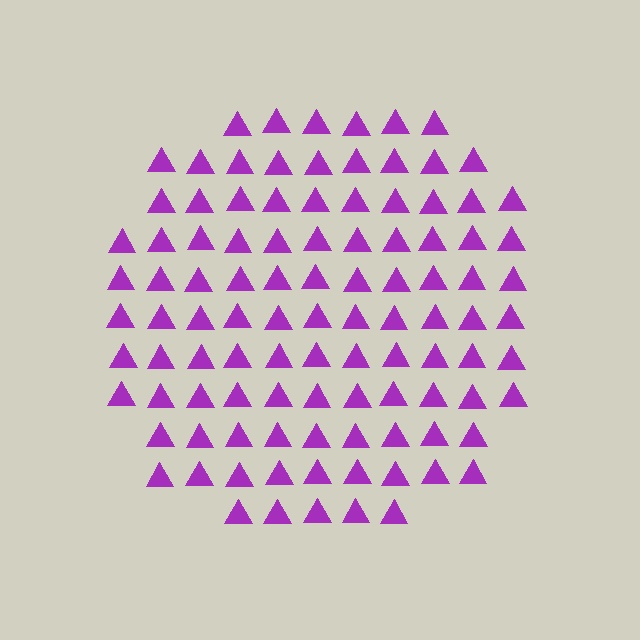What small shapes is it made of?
It is made of small triangles.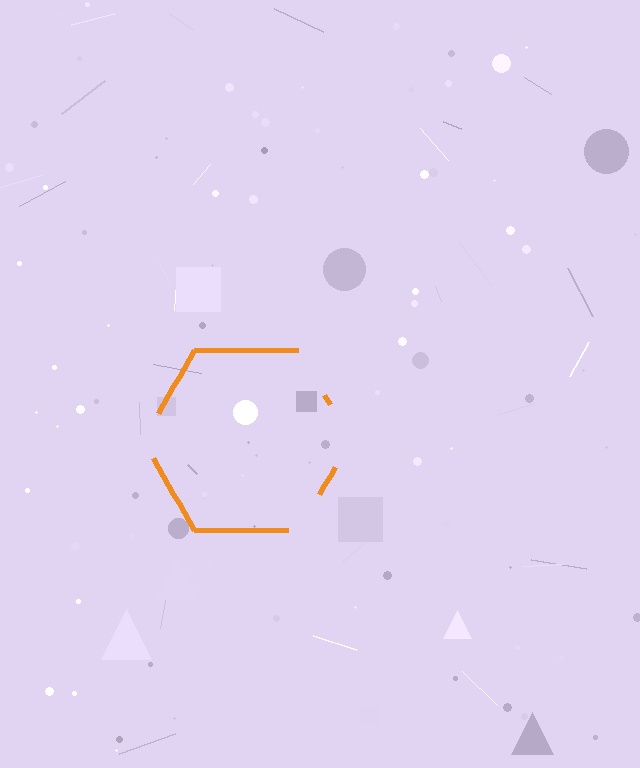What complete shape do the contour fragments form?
The contour fragments form a hexagon.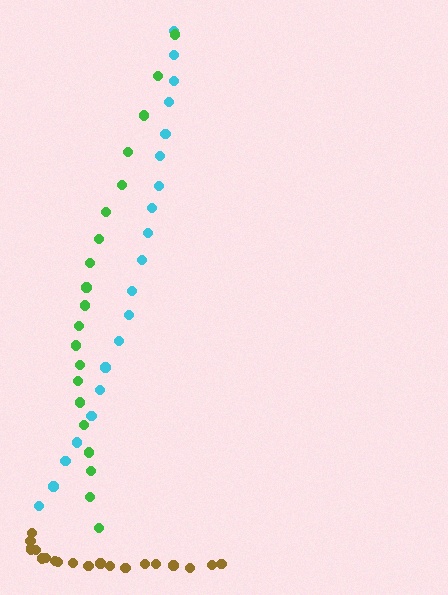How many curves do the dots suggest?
There are 3 distinct paths.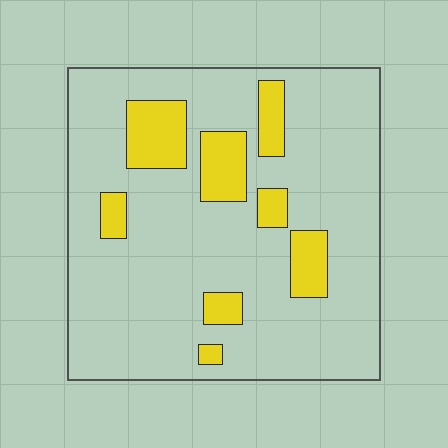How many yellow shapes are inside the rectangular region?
8.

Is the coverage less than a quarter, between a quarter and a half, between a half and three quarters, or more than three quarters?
Less than a quarter.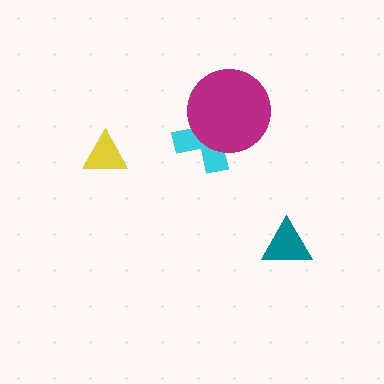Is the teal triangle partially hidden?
No, no other shape covers it.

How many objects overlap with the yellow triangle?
0 objects overlap with the yellow triangle.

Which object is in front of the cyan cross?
The magenta circle is in front of the cyan cross.